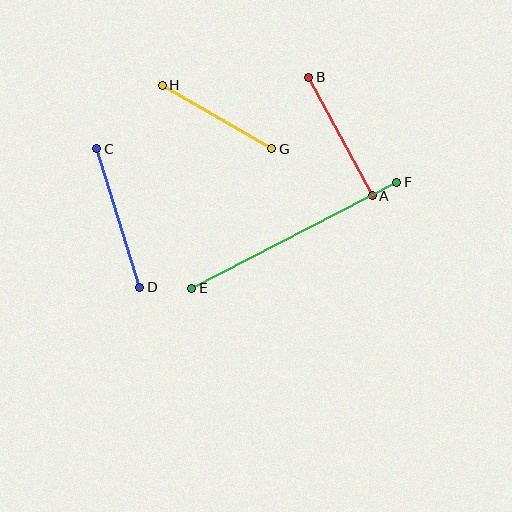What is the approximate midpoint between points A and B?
The midpoint is at approximately (340, 136) pixels.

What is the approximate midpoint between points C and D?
The midpoint is at approximately (118, 218) pixels.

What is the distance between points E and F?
The distance is approximately 231 pixels.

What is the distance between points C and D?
The distance is approximately 145 pixels.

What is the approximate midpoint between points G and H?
The midpoint is at approximately (217, 117) pixels.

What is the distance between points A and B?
The distance is approximately 134 pixels.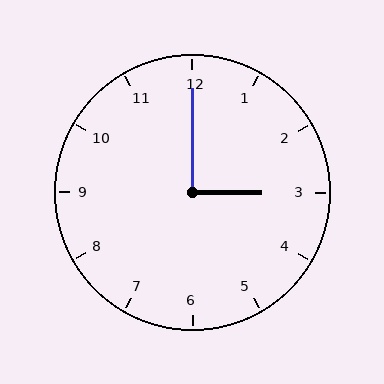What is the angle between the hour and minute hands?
Approximately 90 degrees.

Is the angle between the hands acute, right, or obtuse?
It is right.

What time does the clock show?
3:00.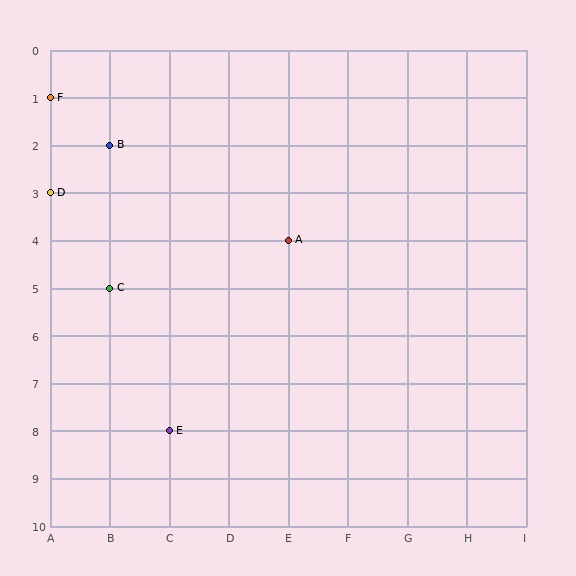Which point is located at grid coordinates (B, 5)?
Point C is at (B, 5).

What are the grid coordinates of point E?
Point E is at grid coordinates (C, 8).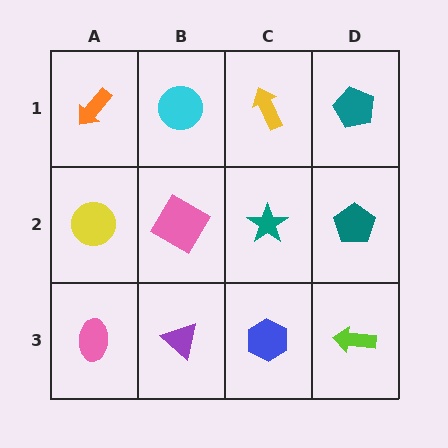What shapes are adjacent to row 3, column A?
A yellow circle (row 2, column A), a purple triangle (row 3, column B).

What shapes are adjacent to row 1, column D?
A teal pentagon (row 2, column D), a yellow arrow (row 1, column C).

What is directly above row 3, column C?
A teal star.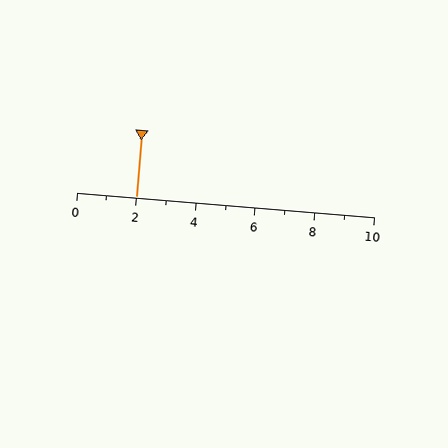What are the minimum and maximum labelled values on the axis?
The axis runs from 0 to 10.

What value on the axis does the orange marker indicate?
The marker indicates approximately 2.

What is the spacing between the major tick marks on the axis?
The major ticks are spaced 2 apart.